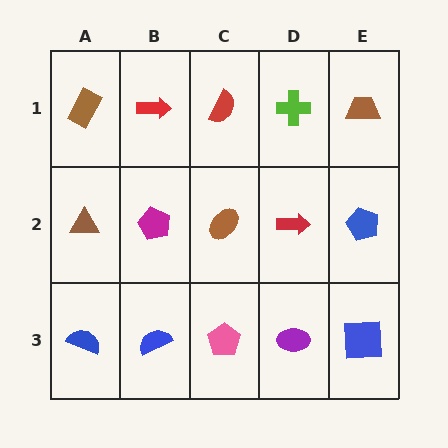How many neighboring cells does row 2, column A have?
3.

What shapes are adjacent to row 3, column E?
A blue pentagon (row 2, column E), a purple ellipse (row 3, column D).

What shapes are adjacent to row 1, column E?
A blue pentagon (row 2, column E), a lime cross (row 1, column D).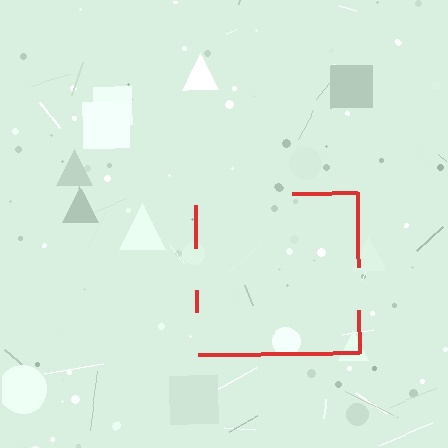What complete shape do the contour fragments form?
The contour fragments form a square.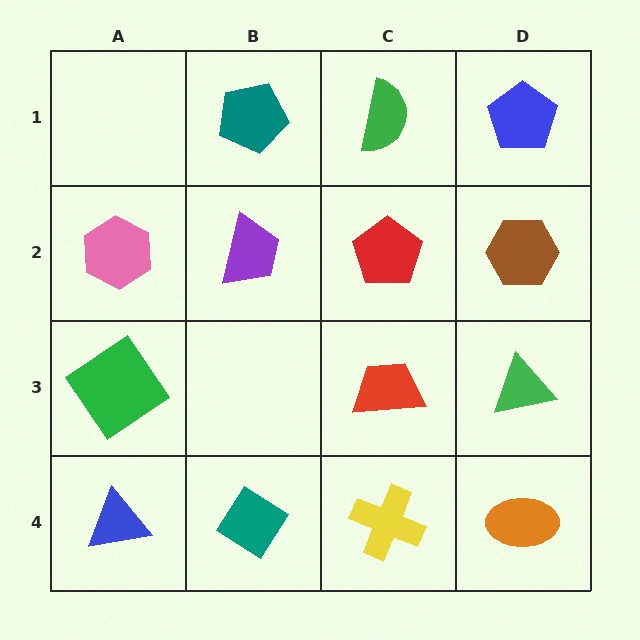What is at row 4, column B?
A teal diamond.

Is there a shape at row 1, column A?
No, that cell is empty.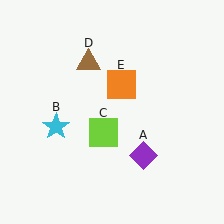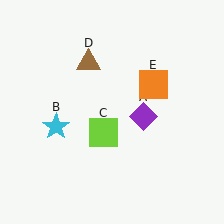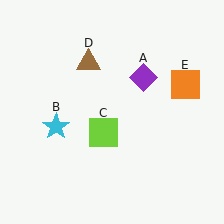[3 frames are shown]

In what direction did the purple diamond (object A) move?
The purple diamond (object A) moved up.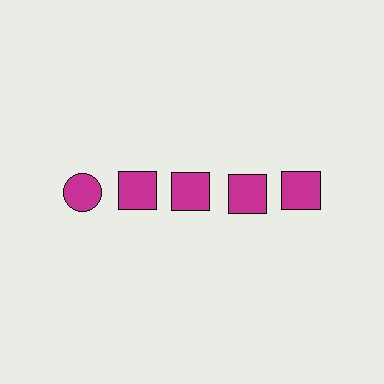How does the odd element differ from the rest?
It has a different shape: circle instead of square.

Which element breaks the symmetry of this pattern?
The magenta circle in the top row, leftmost column breaks the symmetry. All other shapes are magenta squares.